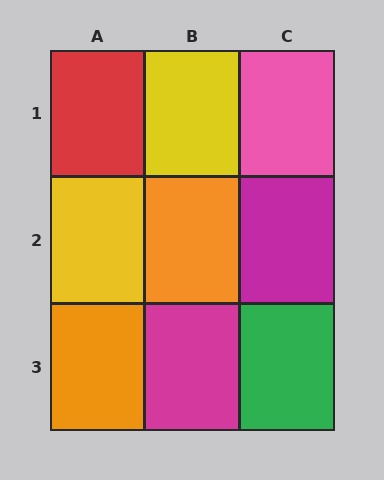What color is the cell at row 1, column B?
Yellow.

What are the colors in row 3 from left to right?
Orange, magenta, green.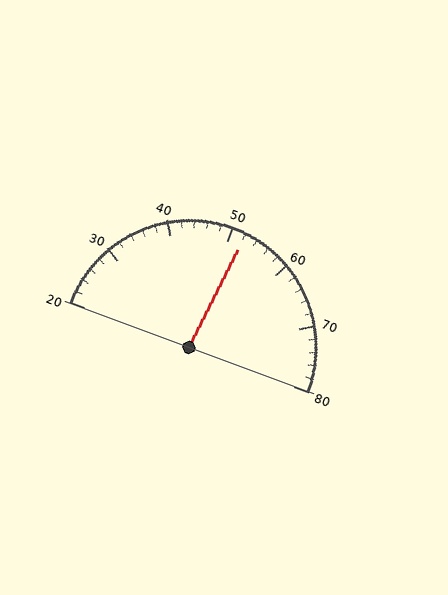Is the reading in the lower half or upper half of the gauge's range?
The reading is in the upper half of the range (20 to 80).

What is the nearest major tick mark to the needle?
The nearest major tick mark is 50.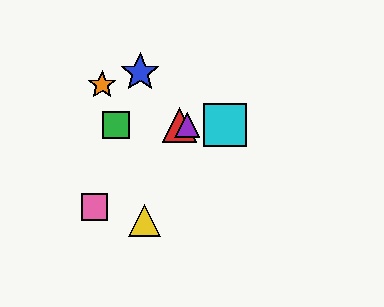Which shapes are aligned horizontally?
The red triangle, the green square, the purple triangle, the cyan square are aligned horizontally.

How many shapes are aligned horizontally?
4 shapes (the red triangle, the green square, the purple triangle, the cyan square) are aligned horizontally.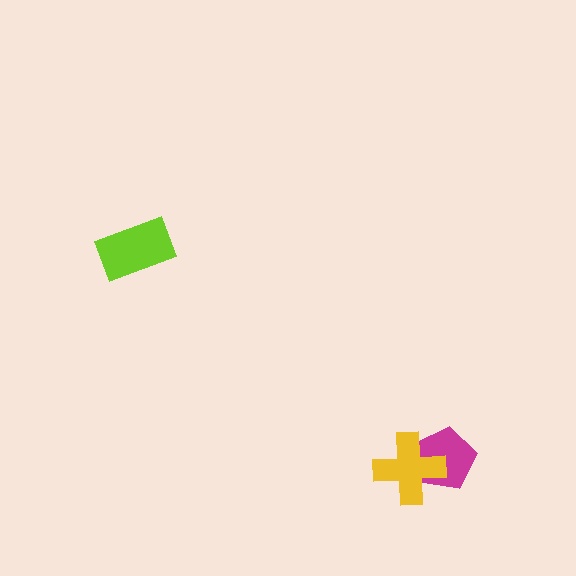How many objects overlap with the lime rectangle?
0 objects overlap with the lime rectangle.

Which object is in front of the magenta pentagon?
The yellow cross is in front of the magenta pentagon.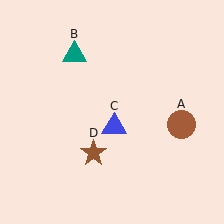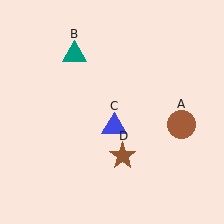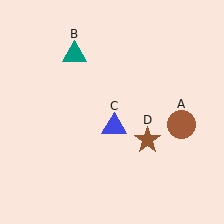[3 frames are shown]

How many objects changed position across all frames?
1 object changed position: brown star (object D).